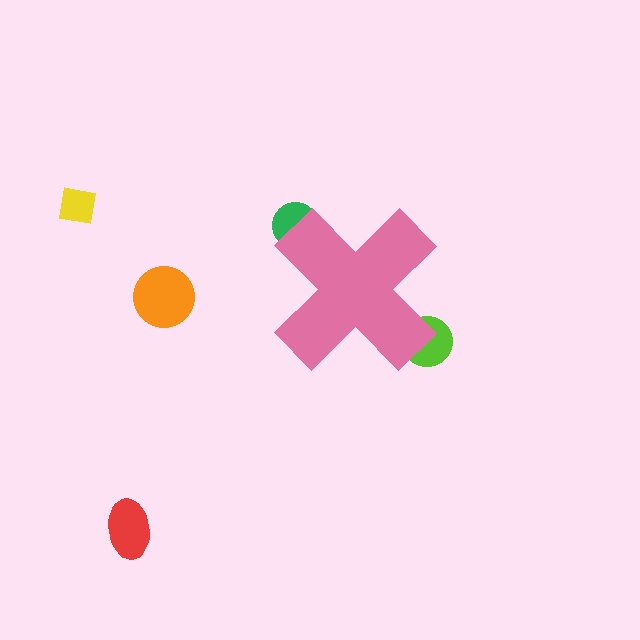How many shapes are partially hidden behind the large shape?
2 shapes are partially hidden.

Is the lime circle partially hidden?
Yes, the lime circle is partially hidden behind the pink cross.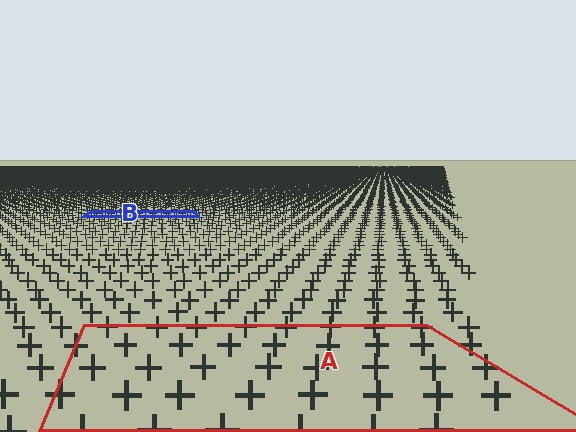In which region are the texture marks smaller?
The texture marks are smaller in region B, because it is farther away.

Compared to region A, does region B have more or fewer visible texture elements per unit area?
Region B has more texture elements per unit area — they are packed more densely because it is farther away.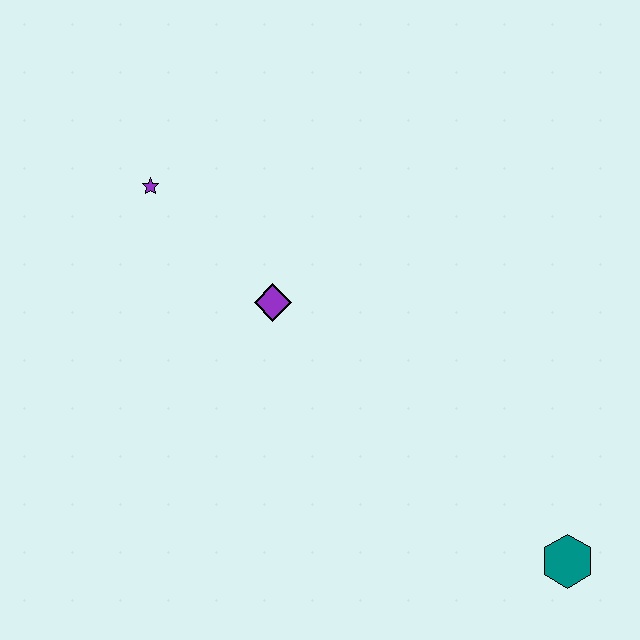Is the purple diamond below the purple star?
Yes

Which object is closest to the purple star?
The purple diamond is closest to the purple star.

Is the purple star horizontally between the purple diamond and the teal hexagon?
No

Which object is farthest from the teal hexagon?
The purple star is farthest from the teal hexagon.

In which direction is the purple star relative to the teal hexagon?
The purple star is to the left of the teal hexagon.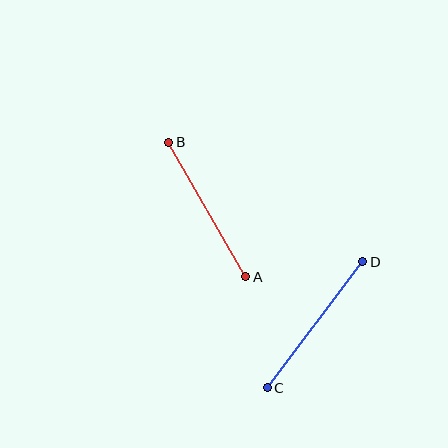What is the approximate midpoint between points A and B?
The midpoint is at approximately (207, 210) pixels.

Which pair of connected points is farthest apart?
Points C and D are farthest apart.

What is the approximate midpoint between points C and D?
The midpoint is at approximately (315, 325) pixels.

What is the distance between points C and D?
The distance is approximately 158 pixels.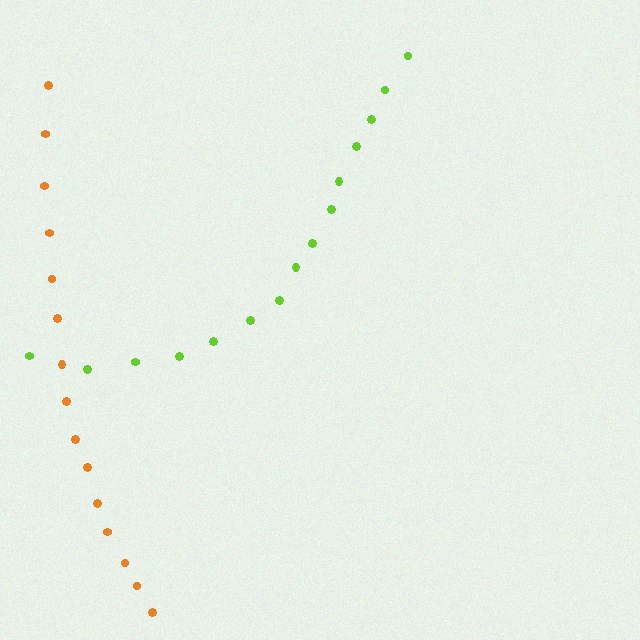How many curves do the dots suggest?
There are 2 distinct paths.